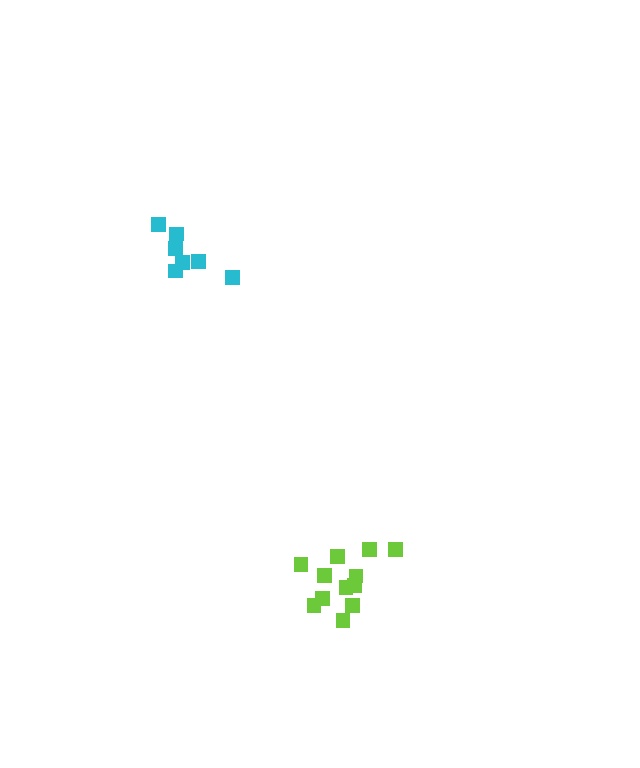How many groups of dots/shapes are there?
There are 2 groups.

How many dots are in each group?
Group 1: 7 dots, Group 2: 12 dots (19 total).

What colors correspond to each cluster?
The clusters are colored: cyan, lime.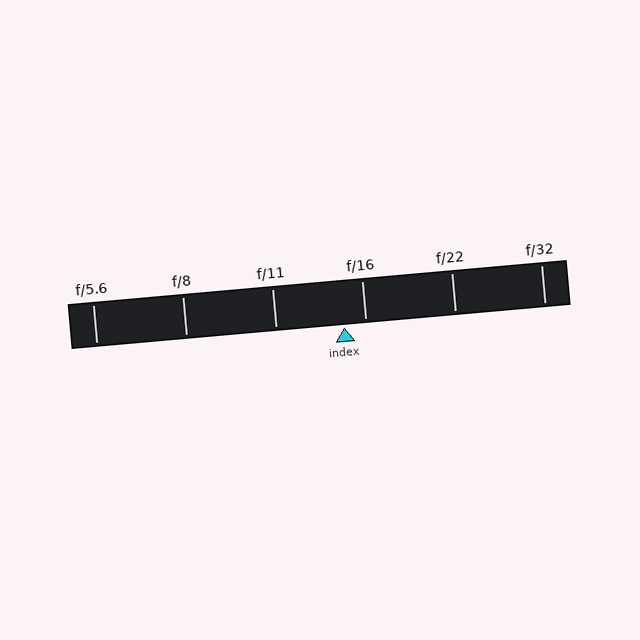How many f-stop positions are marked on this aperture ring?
There are 6 f-stop positions marked.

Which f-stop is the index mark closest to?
The index mark is closest to f/16.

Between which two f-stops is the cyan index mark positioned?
The index mark is between f/11 and f/16.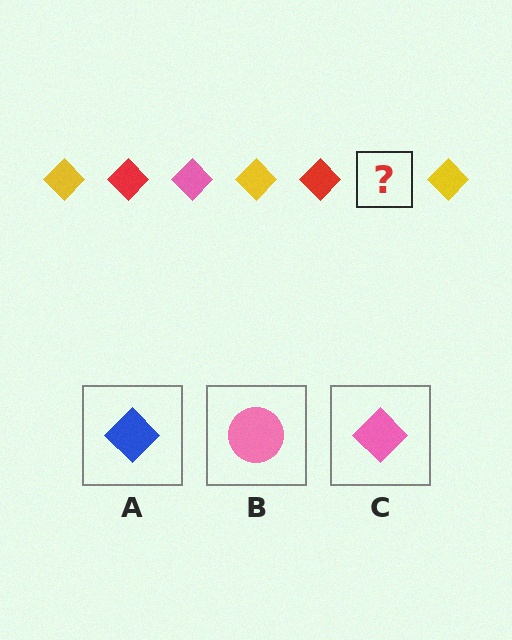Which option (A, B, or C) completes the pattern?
C.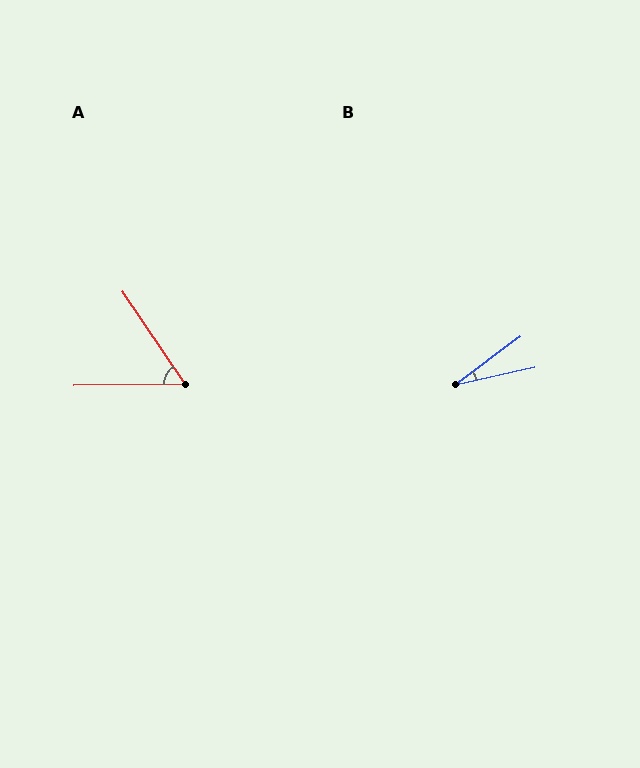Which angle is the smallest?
B, at approximately 24 degrees.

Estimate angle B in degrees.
Approximately 24 degrees.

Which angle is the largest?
A, at approximately 57 degrees.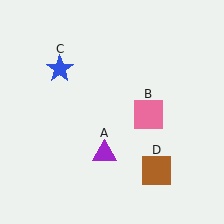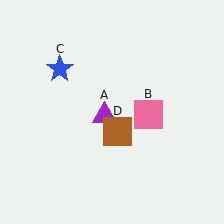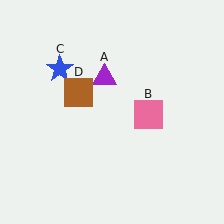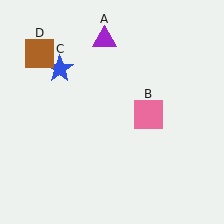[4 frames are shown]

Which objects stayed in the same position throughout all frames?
Pink square (object B) and blue star (object C) remained stationary.